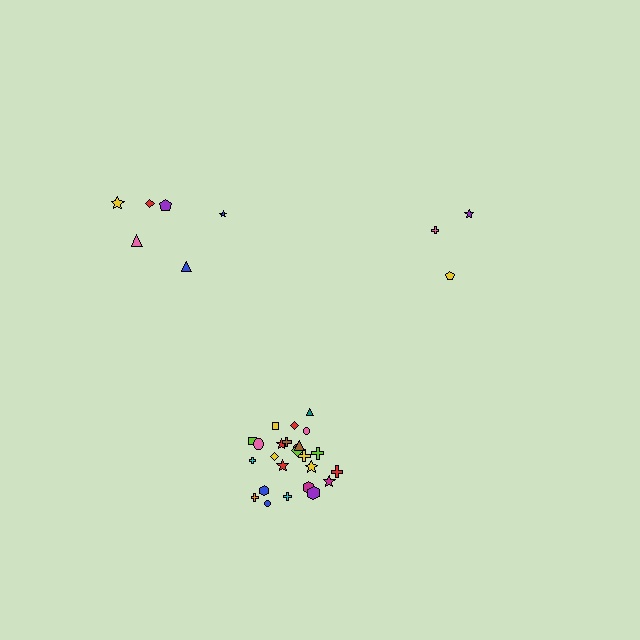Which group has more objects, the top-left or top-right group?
The top-left group.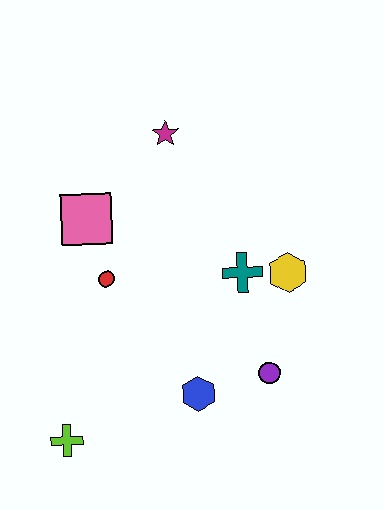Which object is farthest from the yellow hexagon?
The lime cross is farthest from the yellow hexagon.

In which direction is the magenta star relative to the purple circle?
The magenta star is above the purple circle.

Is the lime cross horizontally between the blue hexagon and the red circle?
No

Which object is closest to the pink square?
The red circle is closest to the pink square.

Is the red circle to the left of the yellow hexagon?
Yes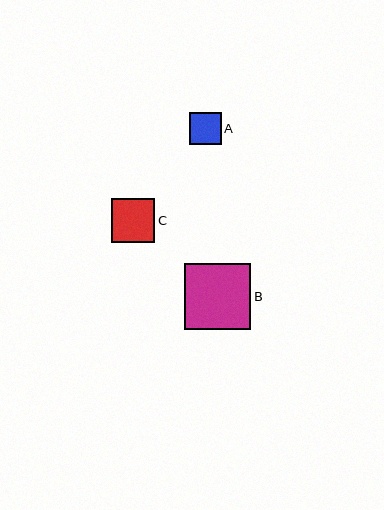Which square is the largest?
Square B is the largest with a size of approximately 66 pixels.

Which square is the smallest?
Square A is the smallest with a size of approximately 32 pixels.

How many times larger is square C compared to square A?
Square C is approximately 1.4 times the size of square A.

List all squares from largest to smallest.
From largest to smallest: B, C, A.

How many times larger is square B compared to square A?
Square B is approximately 2.1 times the size of square A.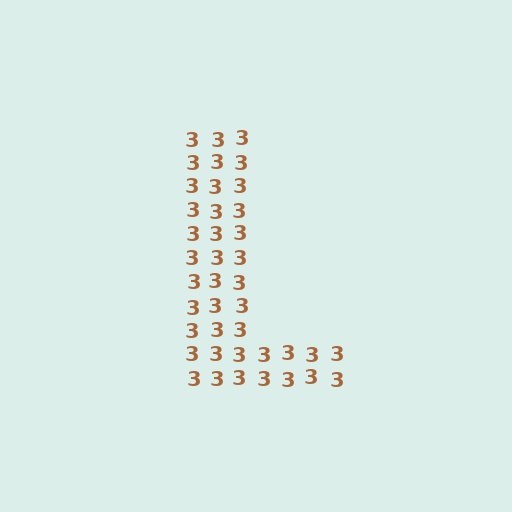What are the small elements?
The small elements are digit 3's.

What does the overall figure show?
The overall figure shows the letter L.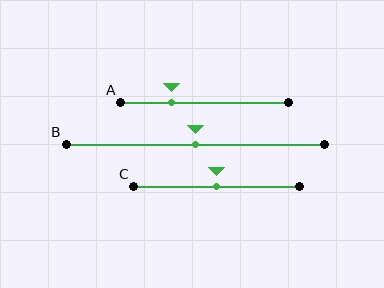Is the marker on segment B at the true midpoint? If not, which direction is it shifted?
Yes, the marker on segment B is at the true midpoint.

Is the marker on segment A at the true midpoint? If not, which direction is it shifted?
No, the marker on segment A is shifted to the left by about 20% of the segment length.